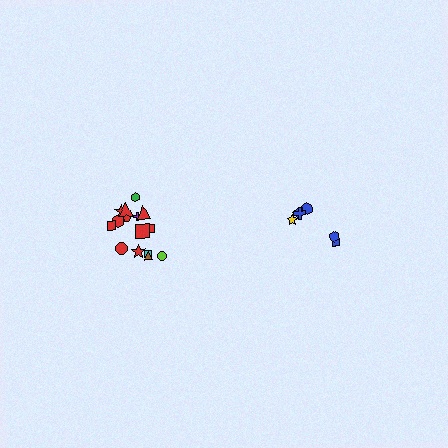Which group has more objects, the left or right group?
The left group.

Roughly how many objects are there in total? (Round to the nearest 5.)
Roughly 20 objects in total.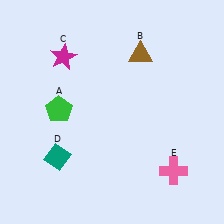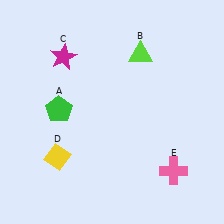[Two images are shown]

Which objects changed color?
B changed from brown to lime. D changed from teal to yellow.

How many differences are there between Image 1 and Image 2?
There are 2 differences between the two images.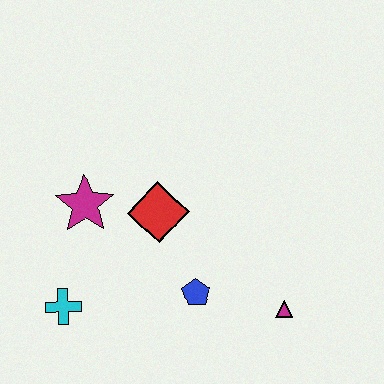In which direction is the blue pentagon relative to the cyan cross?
The blue pentagon is to the right of the cyan cross.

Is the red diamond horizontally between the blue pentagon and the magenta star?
Yes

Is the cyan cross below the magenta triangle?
No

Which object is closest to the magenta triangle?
The blue pentagon is closest to the magenta triangle.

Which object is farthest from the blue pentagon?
The magenta star is farthest from the blue pentagon.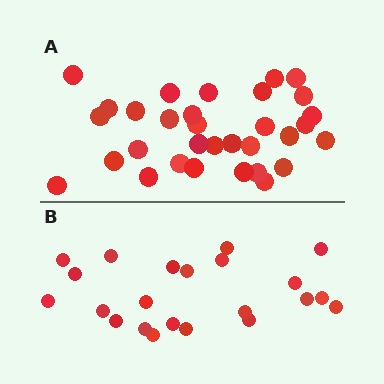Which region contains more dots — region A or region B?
Region A (the top region) has more dots.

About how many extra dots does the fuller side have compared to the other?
Region A has roughly 10 or so more dots than region B.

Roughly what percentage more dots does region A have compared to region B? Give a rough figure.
About 45% more.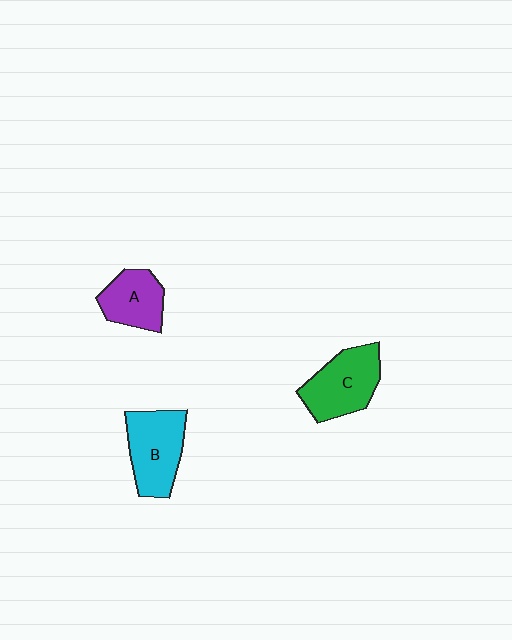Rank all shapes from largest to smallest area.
From largest to smallest: B (cyan), C (green), A (purple).